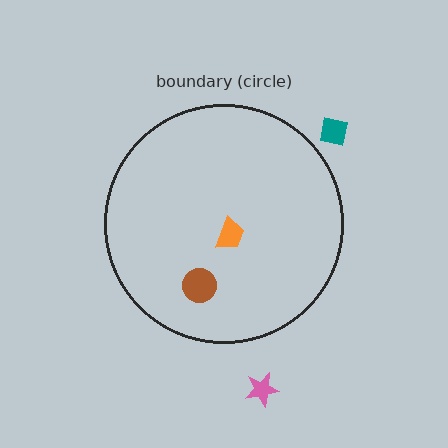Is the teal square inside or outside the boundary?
Outside.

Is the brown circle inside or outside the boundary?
Inside.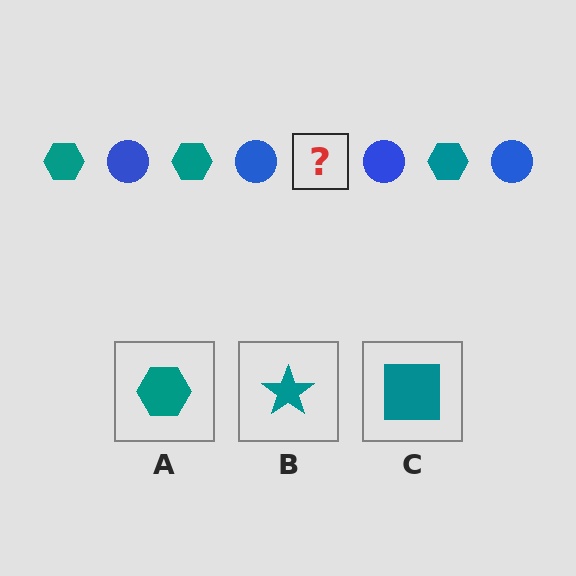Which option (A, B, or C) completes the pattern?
A.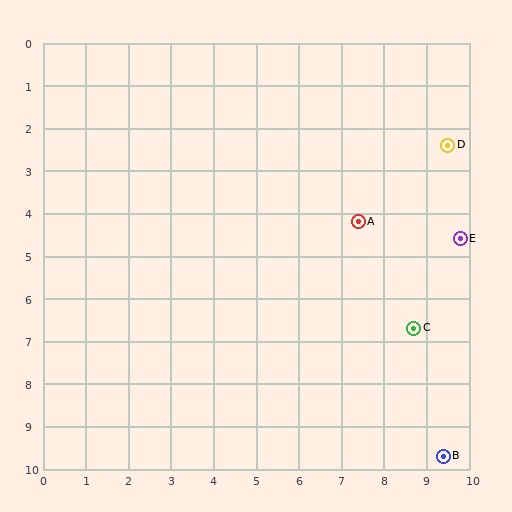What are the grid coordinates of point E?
Point E is at approximately (9.8, 4.6).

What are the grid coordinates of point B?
Point B is at approximately (9.4, 9.7).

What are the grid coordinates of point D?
Point D is at approximately (9.5, 2.4).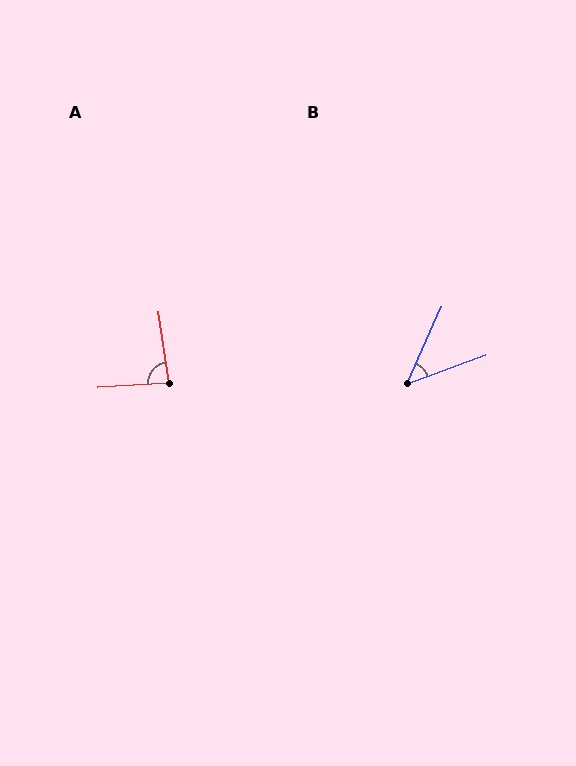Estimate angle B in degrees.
Approximately 46 degrees.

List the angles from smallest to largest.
B (46°), A (85°).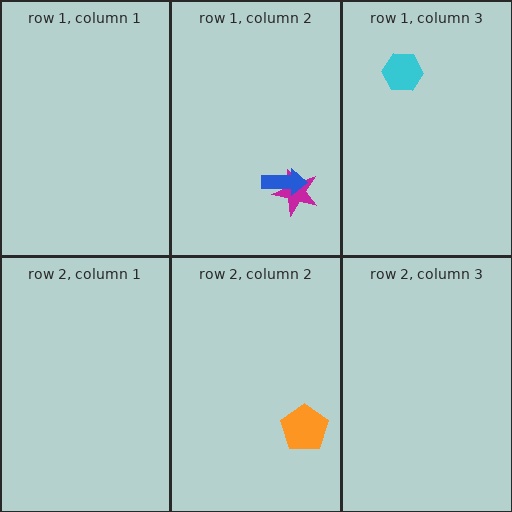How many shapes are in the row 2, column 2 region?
1.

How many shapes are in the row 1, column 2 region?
2.